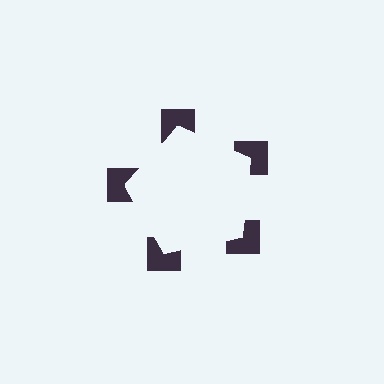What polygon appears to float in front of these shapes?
An illusory pentagon — its edges are inferred from the aligned wedge cuts in the notched squares, not physically drawn.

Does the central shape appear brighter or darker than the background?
It typically appears slightly brighter than the background, even though no actual brightness change is drawn.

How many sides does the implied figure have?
5 sides.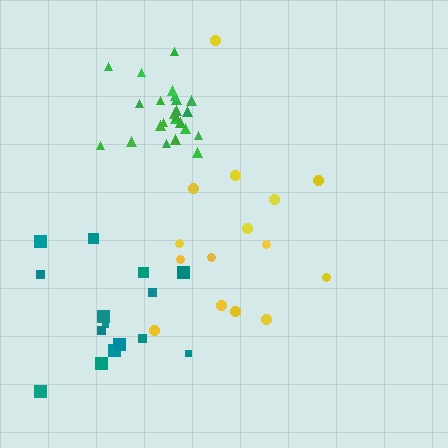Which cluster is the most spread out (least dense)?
Yellow.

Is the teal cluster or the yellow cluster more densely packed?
Teal.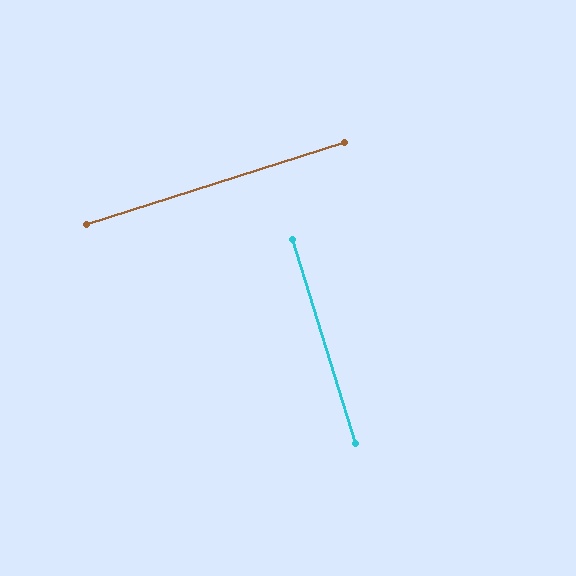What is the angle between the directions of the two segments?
Approximately 90 degrees.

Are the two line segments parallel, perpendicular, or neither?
Perpendicular — they meet at approximately 90°.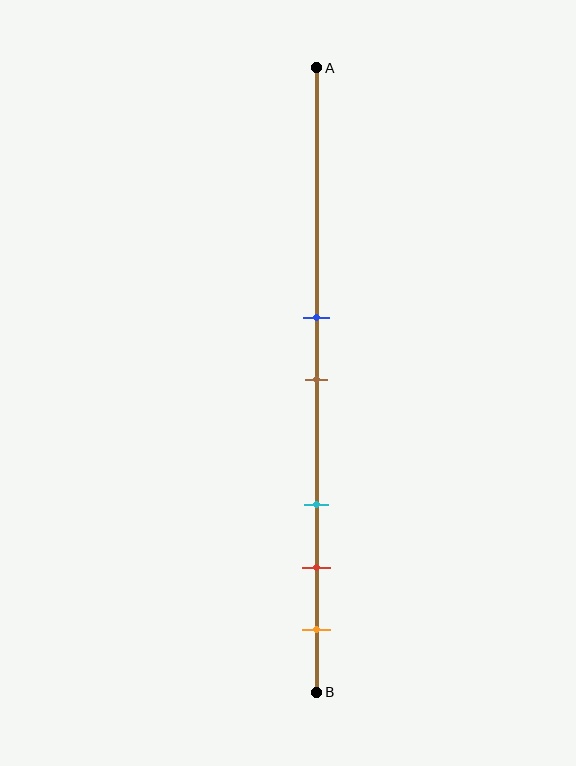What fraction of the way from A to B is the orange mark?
The orange mark is approximately 90% (0.9) of the way from A to B.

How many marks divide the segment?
There are 5 marks dividing the segment.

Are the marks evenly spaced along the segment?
No, the marks are not evenly spaced.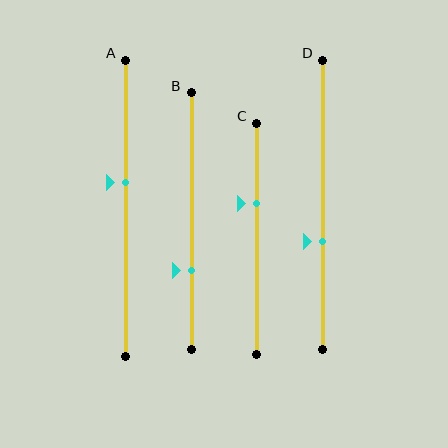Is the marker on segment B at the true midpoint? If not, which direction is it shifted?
No, the marker on segment B is shifted downward by about 19% of the segment length.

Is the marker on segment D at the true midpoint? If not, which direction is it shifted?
No, the marker on segment D is shifted downward by about 13% of the segment length.